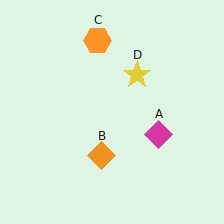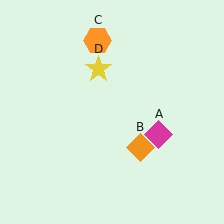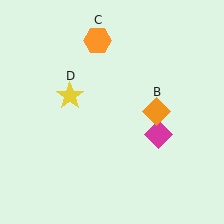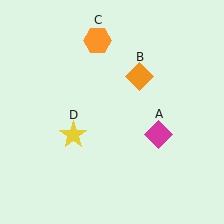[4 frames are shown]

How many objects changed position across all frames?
2 objects changed position: orange diamond (object B), yellow star (object D).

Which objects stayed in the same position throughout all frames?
Magenta diamond (object A) and orange hexagon (object C) remained stationary.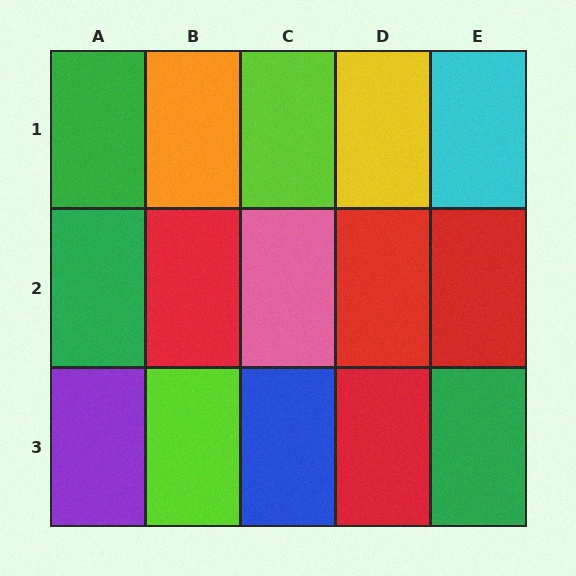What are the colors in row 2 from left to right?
Green, red, pink, red, red.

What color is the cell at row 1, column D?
Yellow.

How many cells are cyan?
1 cell is cyan.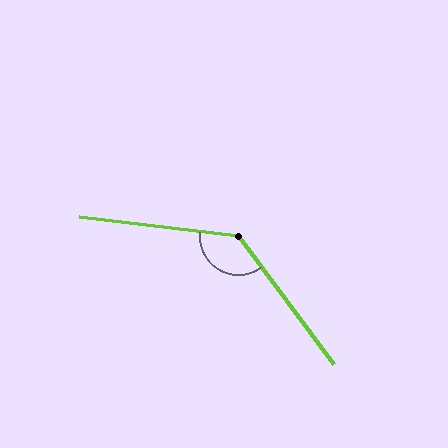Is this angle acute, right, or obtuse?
It is obtuse.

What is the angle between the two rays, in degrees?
Approximately 133 degrees.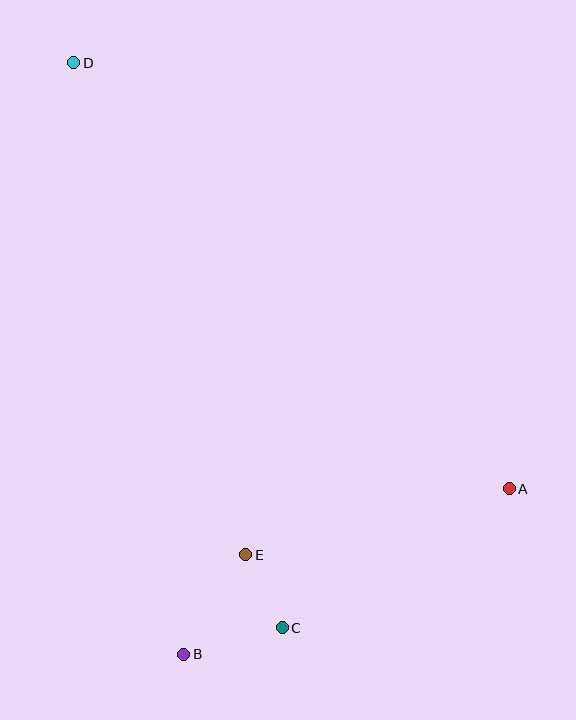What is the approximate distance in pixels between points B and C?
The distance between B and C is approximately 102 pixels.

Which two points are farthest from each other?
Points A and D are farthest from each other.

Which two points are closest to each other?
Points C and E are closest to each other.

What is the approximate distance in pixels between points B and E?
The distance between B and E is approximately 117 pixels.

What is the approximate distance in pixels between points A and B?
The distance between A and B is approximately 365 pixels.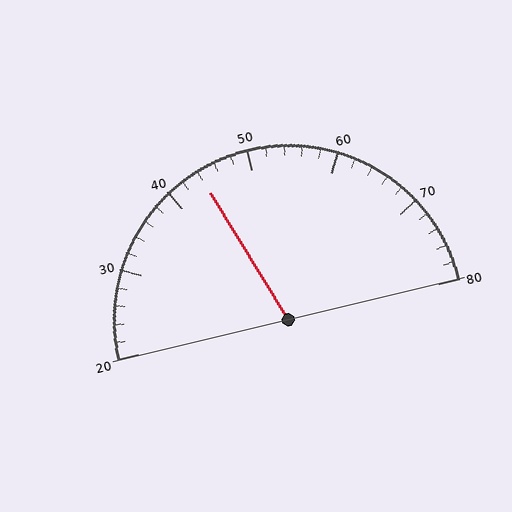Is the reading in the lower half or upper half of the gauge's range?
The reading is in the lower half of the range (20 to 80).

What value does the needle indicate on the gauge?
The needle indicates approximately 44.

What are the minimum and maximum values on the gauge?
The gauge ranges from 20 to 80.